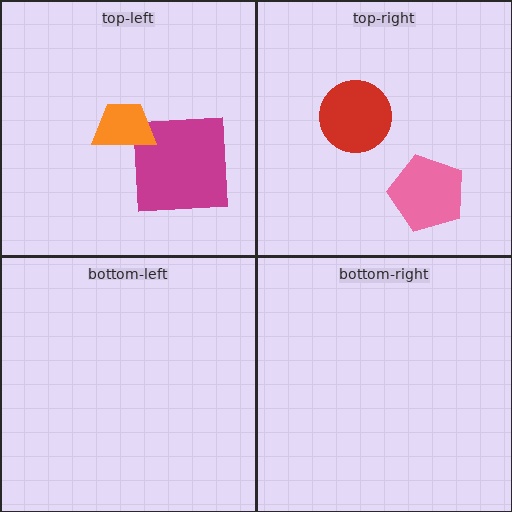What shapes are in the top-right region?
The red circle, the pink pentagon.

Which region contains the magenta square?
The top-left region.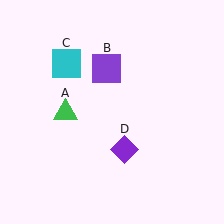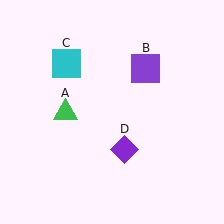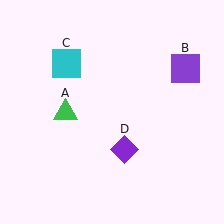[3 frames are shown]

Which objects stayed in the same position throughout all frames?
Green triangle (object A) and cyan square (object C) and purple diamond (object D) remained stationary.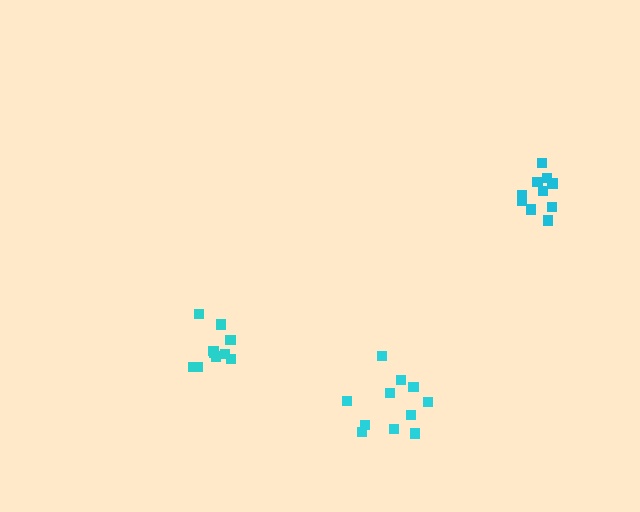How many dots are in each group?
Group 1: 10 dots, Group 2: 11 dots, Group 3: 10 dots (31 total).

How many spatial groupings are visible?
There are 3 spatial groupings.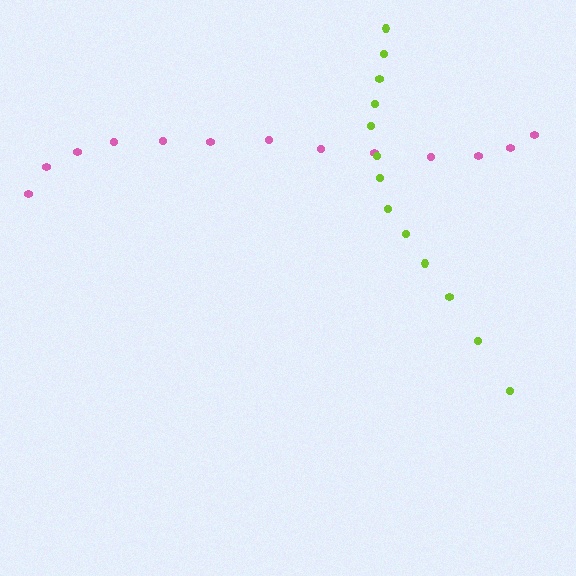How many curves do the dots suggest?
There are 2 distinct paths.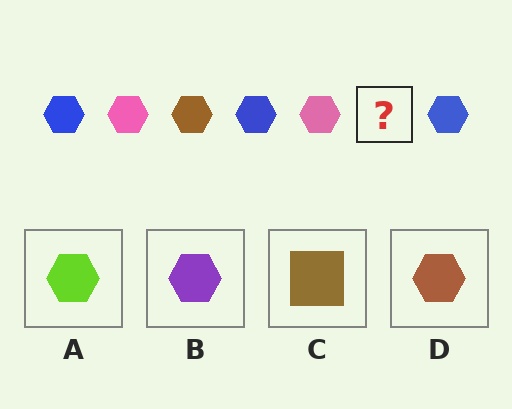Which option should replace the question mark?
Option D.